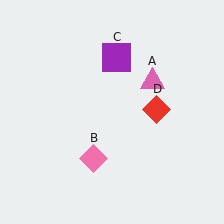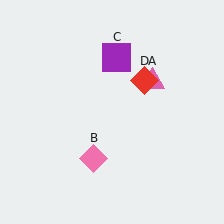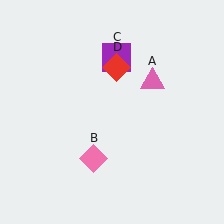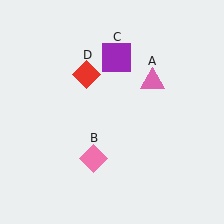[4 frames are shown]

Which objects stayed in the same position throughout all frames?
Pink triangle (object A) and pink diamond (object B) and purple square (object C) remained stationary.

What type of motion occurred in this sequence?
The red diamond (object D) rotated counterclockwise around the center of the scene.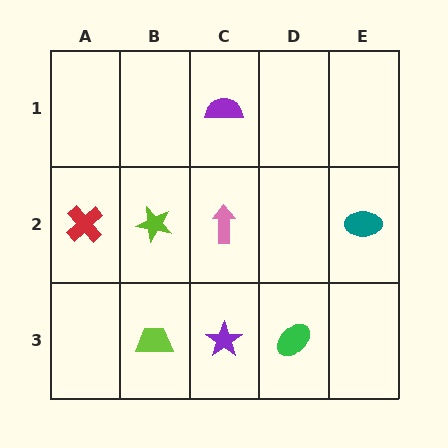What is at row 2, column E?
A teal ellipse.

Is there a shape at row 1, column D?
No, that cell is empty.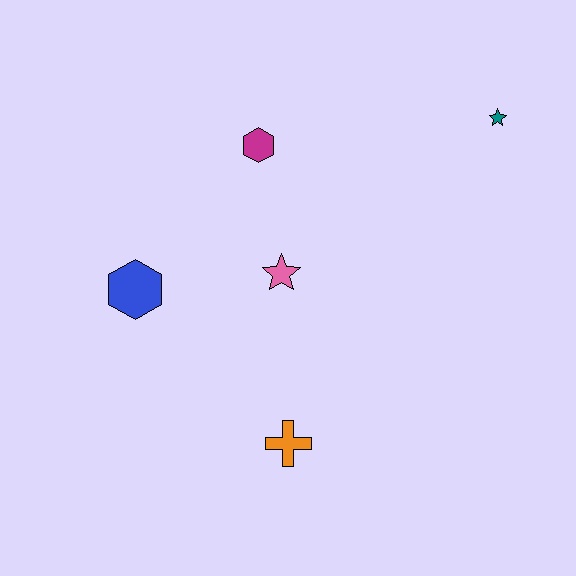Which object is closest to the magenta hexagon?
The pink star is closest to the magenta hexagon.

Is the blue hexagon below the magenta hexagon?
Yes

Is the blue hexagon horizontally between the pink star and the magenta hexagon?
No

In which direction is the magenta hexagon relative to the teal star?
The magenta hexagon is to the left of the teal star.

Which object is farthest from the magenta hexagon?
The orange cross is farthest from the magenta hexagon.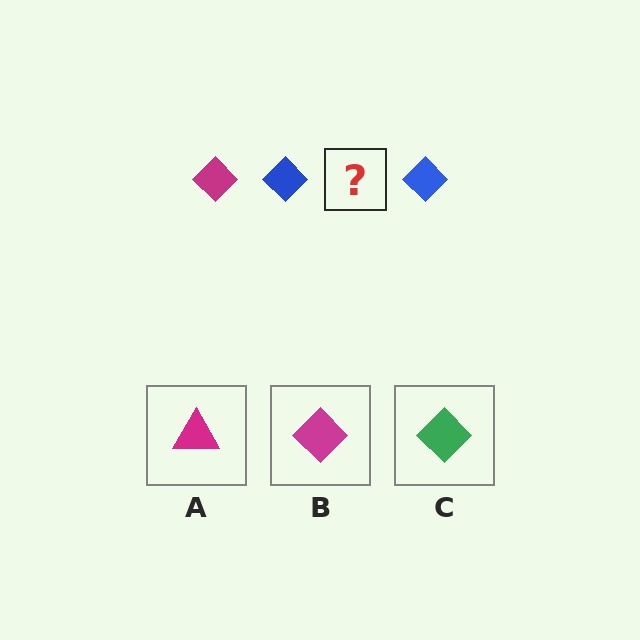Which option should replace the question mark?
Option B.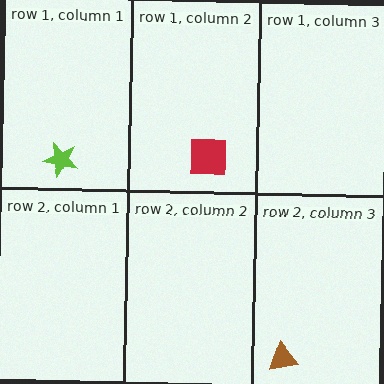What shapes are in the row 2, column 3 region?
The brown triangle.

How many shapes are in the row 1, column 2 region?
1.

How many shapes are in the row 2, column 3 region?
1.